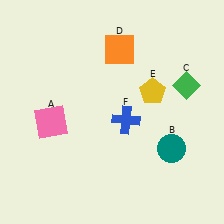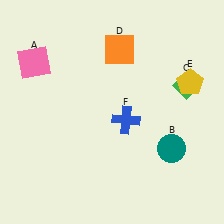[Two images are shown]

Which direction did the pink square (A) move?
The pink square (A) moved up.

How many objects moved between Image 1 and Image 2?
2 objects moved between the two images.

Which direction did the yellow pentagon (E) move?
The yellow pentagon (E) moved right.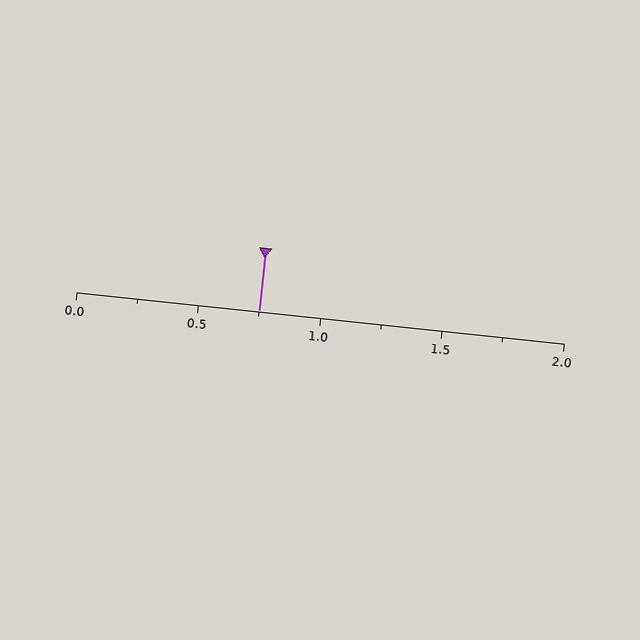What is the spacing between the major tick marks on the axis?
The major ticks are spaced 0.5 apart.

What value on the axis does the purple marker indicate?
The marker indicates approximately 0.75.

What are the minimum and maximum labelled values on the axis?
The axis runs from 0.0 to 2.0.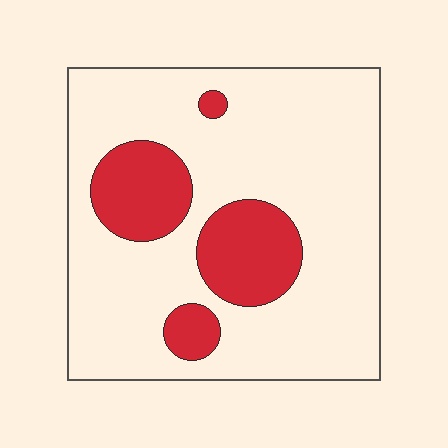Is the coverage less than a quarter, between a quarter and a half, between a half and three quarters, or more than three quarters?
Less than a quarter.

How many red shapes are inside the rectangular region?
4.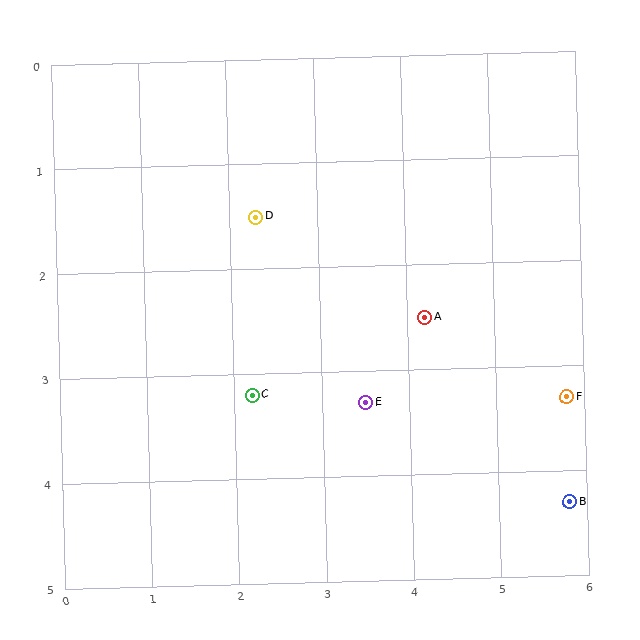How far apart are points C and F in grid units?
Points C and F are about 3.6 grid units apart.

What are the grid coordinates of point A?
Point A is at approximately (4.2, 2.5).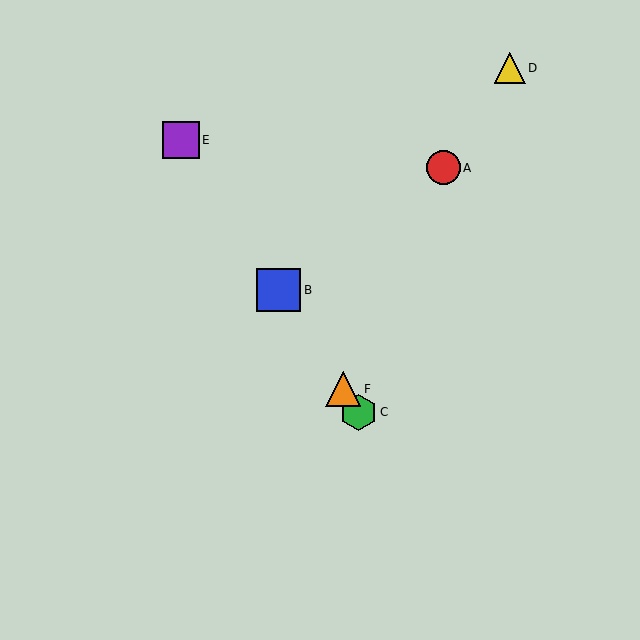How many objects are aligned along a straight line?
4 objects (B, C, E, F) are aligned along a straight line.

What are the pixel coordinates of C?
Object C is at (358, 412).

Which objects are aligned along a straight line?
Objects B, C, E, F are aligned along a straight line.